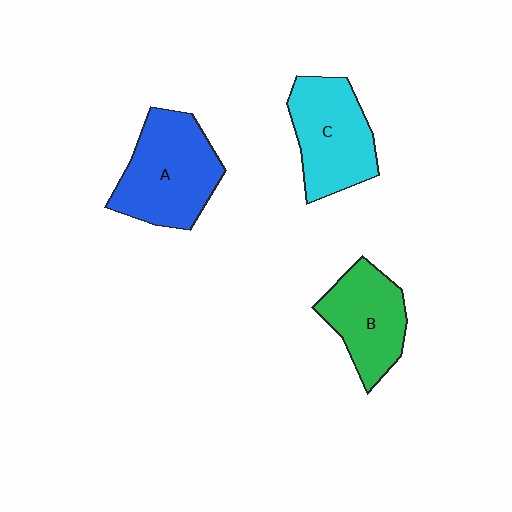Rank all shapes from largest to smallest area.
From largest to smallest: A (blue), C (cyan), B (green).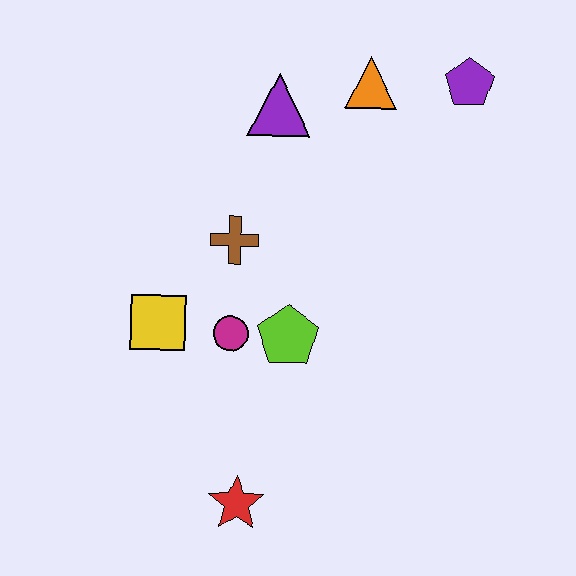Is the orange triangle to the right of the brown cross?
Yes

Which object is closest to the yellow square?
The magenta circle is closest to the yellow square.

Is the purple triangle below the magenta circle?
No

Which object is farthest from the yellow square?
The purple pentagon is farthest from the yellow square.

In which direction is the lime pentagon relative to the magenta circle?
The lime pentagon is to the right of the magenta circle.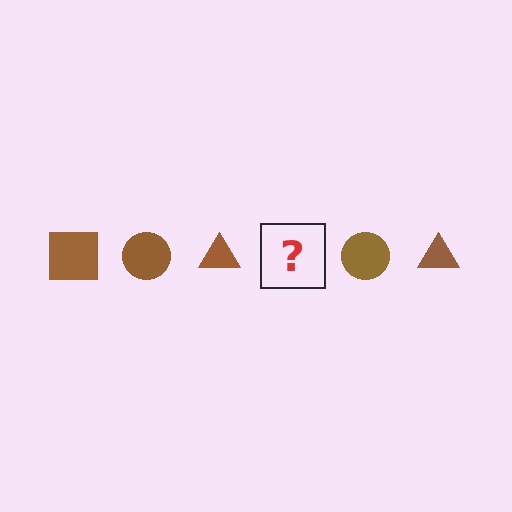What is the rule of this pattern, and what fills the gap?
The rule is that the pattern cycles through square, circle, triangle shapes in brown. The gap should be filled with a brown square.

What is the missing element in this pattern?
The missing element is a brown square.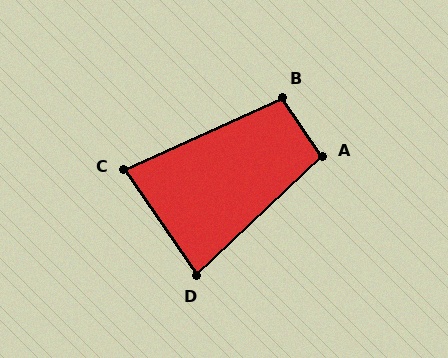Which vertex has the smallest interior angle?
C, at approximately 80 degrees.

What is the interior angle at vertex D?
Approximately 81 degrees (acute).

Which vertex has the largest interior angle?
A, at approximately 100 degrees.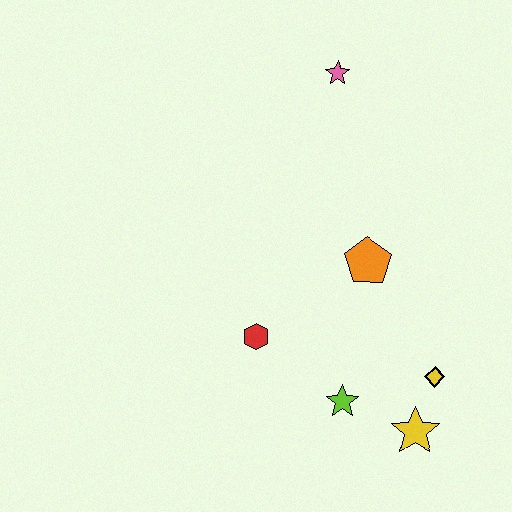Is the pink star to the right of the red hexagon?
Yes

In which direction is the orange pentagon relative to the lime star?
The orange pentagon is above the lime star.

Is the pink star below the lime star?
No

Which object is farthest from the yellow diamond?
The pink star is farthest from the yellow diamond.